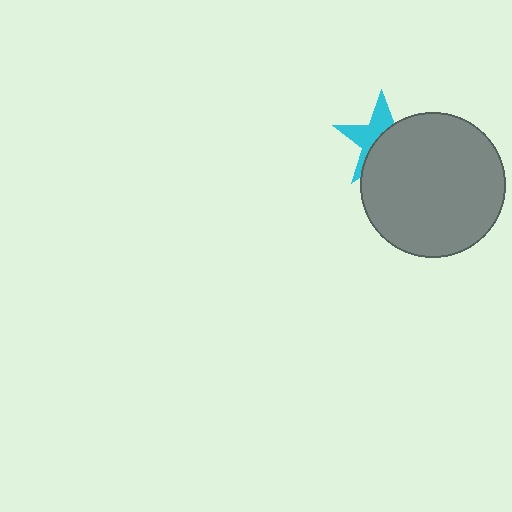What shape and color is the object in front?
The object in front is a gray circle.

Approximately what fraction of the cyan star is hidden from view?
Roughly 56% of the cyan star is hidden behind the gray circle.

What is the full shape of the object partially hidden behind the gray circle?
The partially hidden object is a cyan star.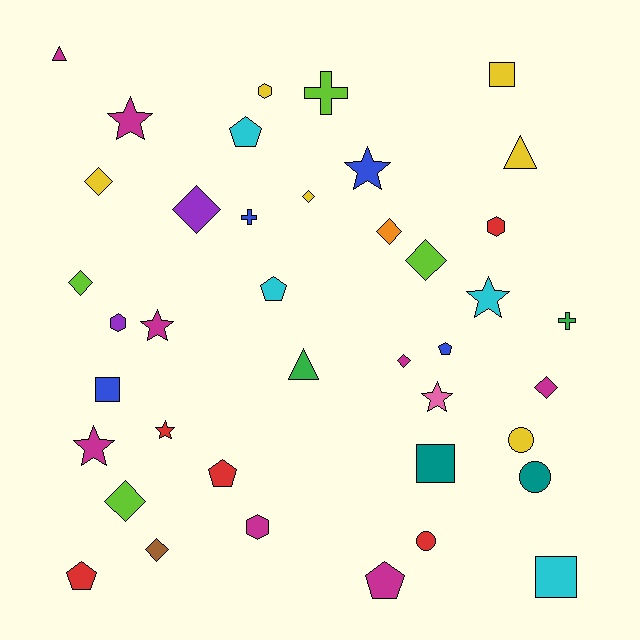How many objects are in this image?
There are 40 objects.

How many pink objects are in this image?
There is 1 pink object.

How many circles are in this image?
There are 3 circles.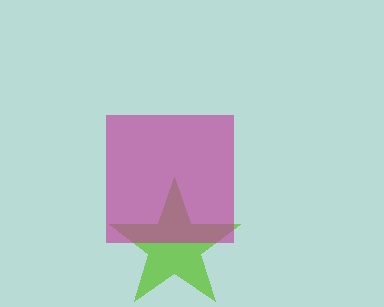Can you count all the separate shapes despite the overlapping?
Yes, there are 2 separate shapes.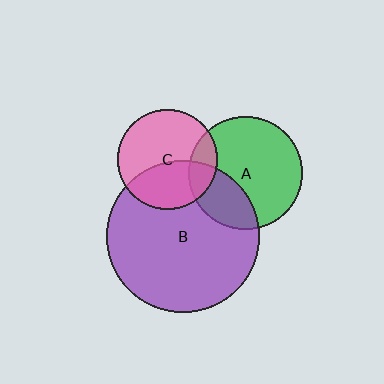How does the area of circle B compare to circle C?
Approximately 2.3 times.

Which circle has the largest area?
Circle B (purple).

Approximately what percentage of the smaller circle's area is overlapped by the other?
Approximately 40%.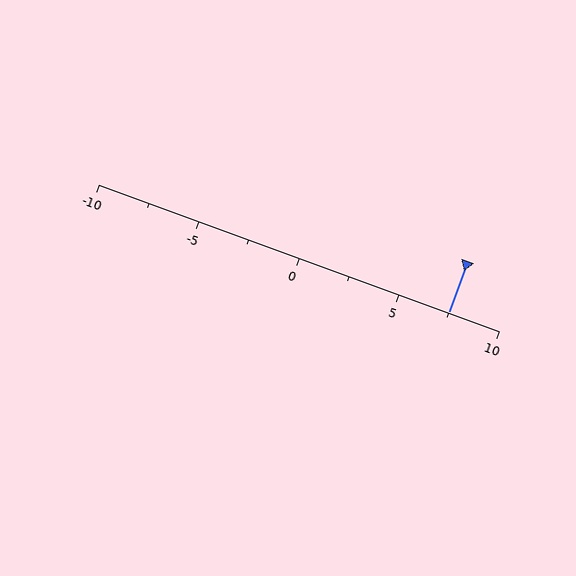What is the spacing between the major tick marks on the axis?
The major ticks are spaced 5 apart.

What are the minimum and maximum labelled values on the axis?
The axis runs from -10 to 10.